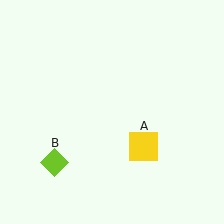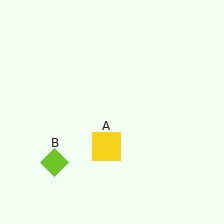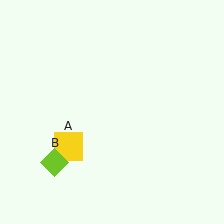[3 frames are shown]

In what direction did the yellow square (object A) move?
The yellow square (object A) moved left.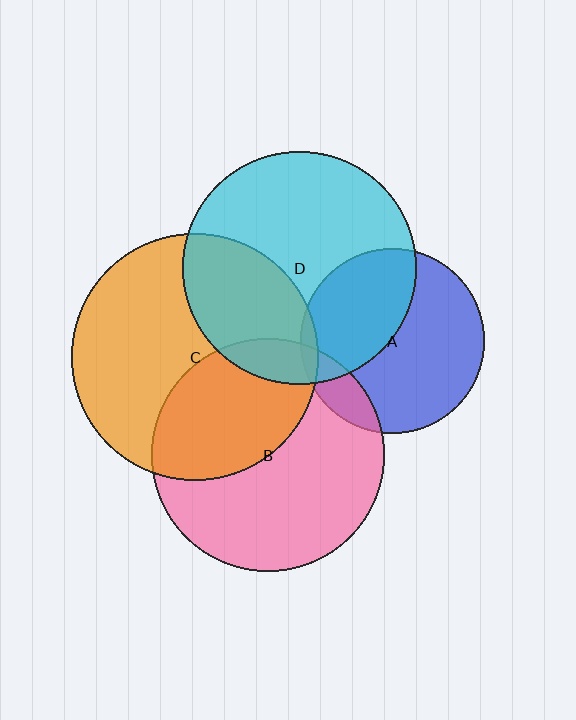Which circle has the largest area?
Circle C (orange).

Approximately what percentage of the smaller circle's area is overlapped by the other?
Approximately 35%.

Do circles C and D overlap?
Yes.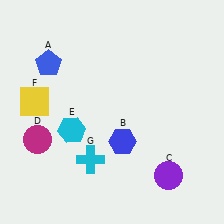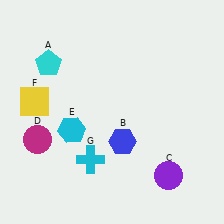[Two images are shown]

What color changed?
The pentagon (A) changed from blue in Image 1 to cyan in Image 2.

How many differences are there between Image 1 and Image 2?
There is 1 difference between the two images.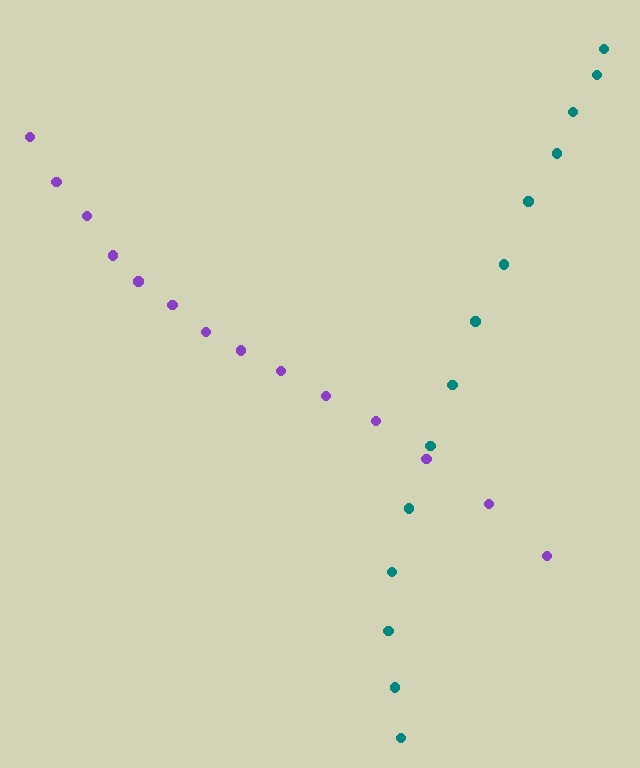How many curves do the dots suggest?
There are 2 distinct paths.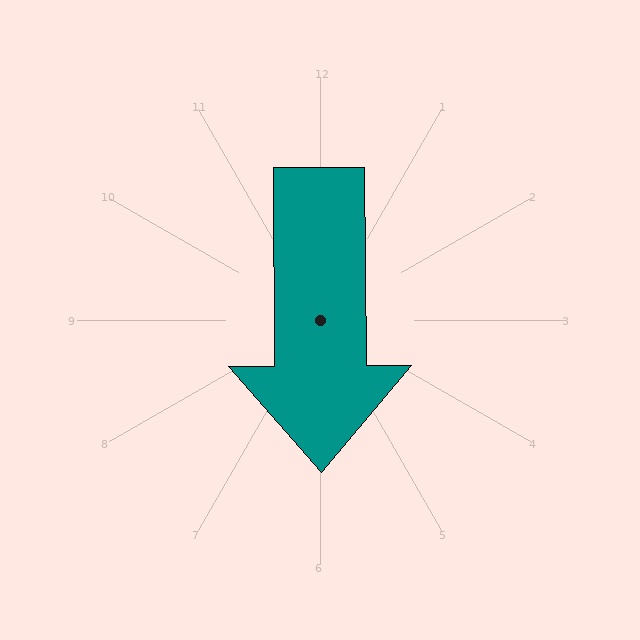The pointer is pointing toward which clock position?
Roughly 6 o'clock.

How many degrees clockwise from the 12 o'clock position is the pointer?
Approximately 180 degrees.